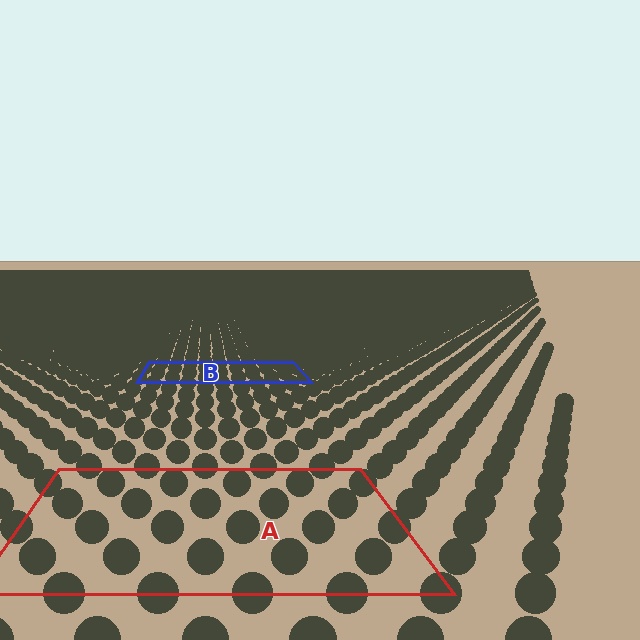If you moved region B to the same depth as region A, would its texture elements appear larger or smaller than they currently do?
They would appear larger. At a closer depth, the same texture elements are projected at a bigger on-screen size.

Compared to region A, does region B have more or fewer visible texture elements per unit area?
Region B has more texture elements per unit area — they are packed more densely because it is farther away.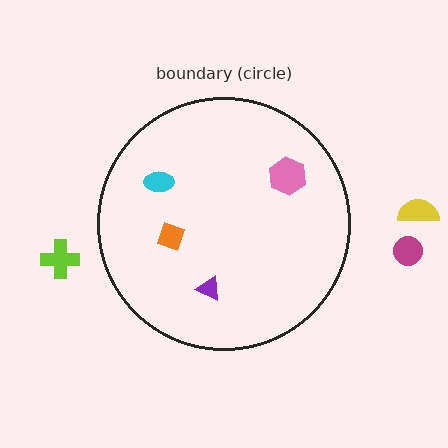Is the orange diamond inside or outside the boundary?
Inside.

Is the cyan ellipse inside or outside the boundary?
Inside.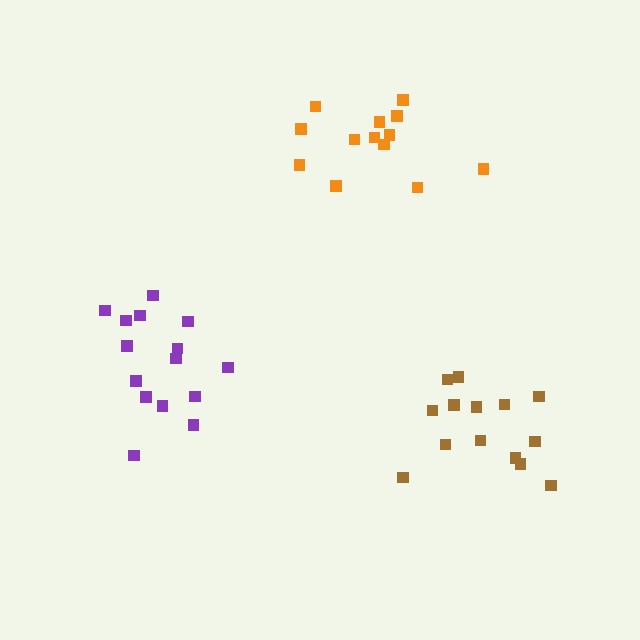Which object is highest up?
The orange cluster is topmost.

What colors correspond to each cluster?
The clusters are colored: purple, orange, brown.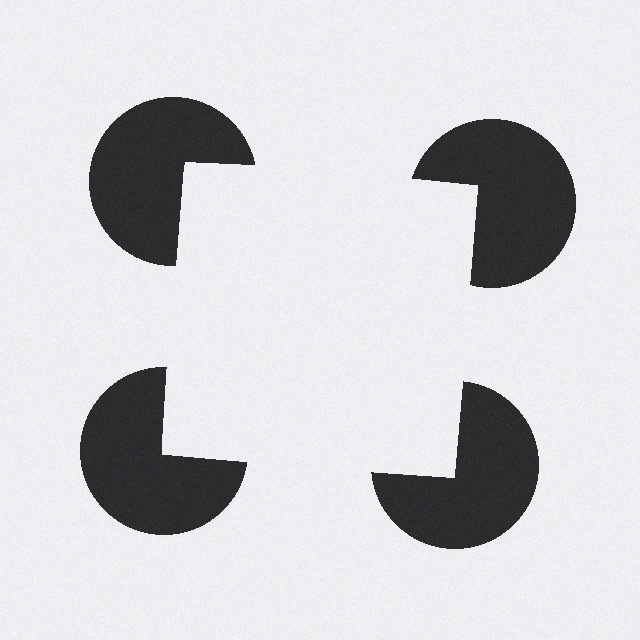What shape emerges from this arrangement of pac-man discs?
An illusory square — its edges are inferred from the aligned wedge cuts in the pac-man discs, not physically drawn.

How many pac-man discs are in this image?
There are 4 — one at each vertex of the illusory square.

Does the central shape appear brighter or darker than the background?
It typically appears slightly brighter than the background, even though no actual brightness change is drawn.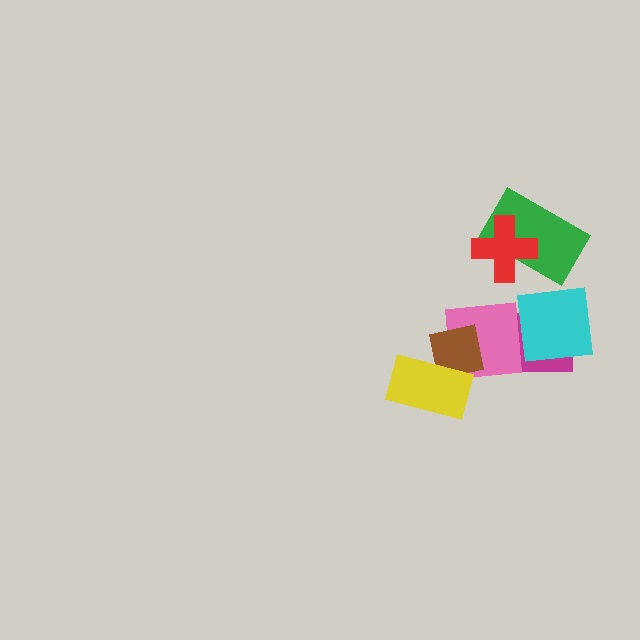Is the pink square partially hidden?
Yes, it is partially covered by another shape.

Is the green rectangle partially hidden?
Yes, it is partially covered by another shape.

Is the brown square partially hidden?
Yes, it is partially covered by another shape.